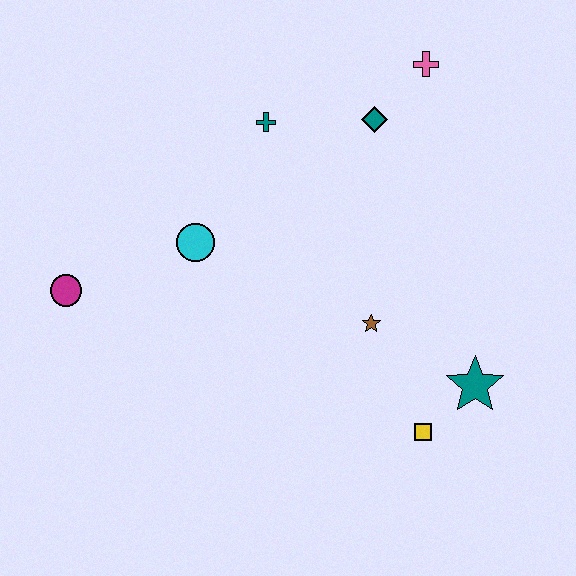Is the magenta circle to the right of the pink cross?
No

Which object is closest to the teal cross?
The teal diamond is closest to the teal cross.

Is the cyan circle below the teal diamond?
Yes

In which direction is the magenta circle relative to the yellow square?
The magenta circle is to the left of the yellow square.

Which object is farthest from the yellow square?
The magenta circle is farthest from the yellow square.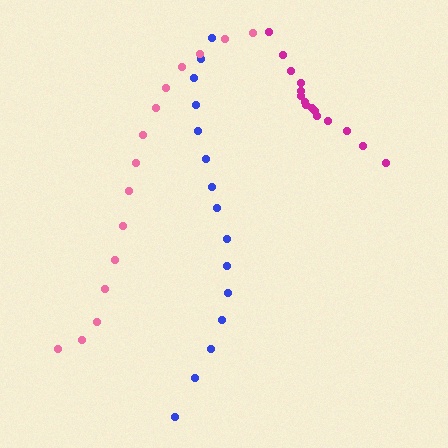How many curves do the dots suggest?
There are 3 distinct paths.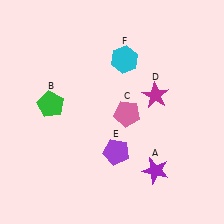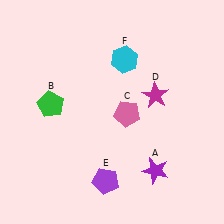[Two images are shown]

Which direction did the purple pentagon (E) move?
The purple pentagon (E) moved down.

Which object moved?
The purple pentagon (E) moved down.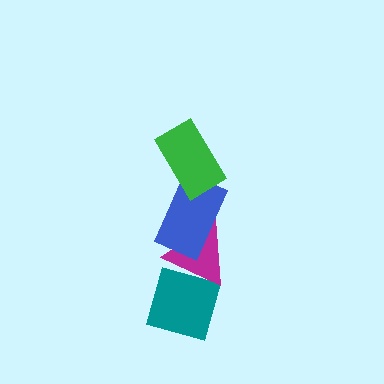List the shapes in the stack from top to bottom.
From top to bottom: the green rectangle, the blue rectangle, the magenta triangle, the teal diamond.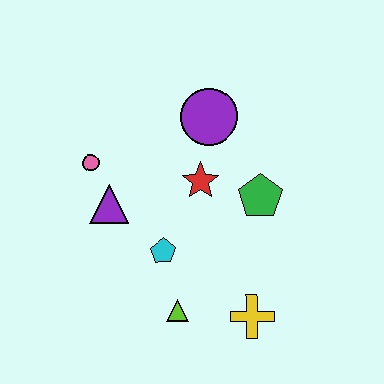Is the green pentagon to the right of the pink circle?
Yes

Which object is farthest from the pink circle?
The yellow cross is farthest from the pink circle.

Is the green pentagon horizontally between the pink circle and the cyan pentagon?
No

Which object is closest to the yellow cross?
The lime triangle is closest to the yellow cross.